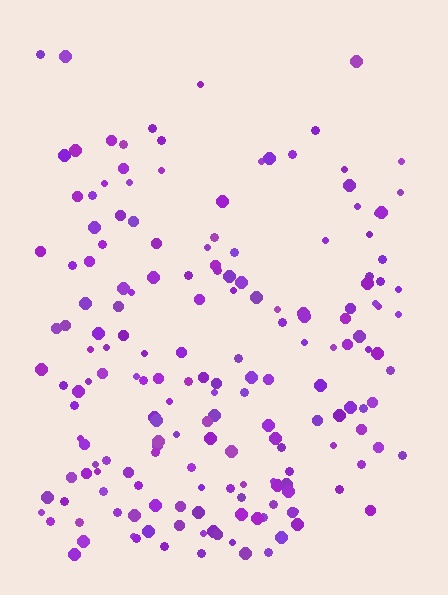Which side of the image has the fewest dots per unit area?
The top.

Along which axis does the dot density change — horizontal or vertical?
Vertical.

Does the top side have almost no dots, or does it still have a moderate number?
Still a moderate number, just noticeably fewer than the bottom.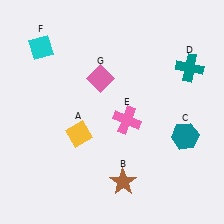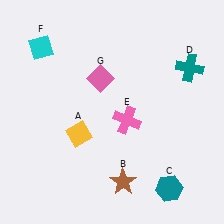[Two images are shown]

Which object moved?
The teal hexagon (C) moved down.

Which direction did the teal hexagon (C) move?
The teal hexagon (C) moved down.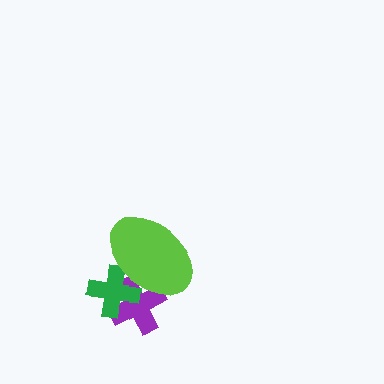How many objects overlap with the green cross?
2 objects overlap with the green cross.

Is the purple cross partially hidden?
Yes, it is partially covered by another shape.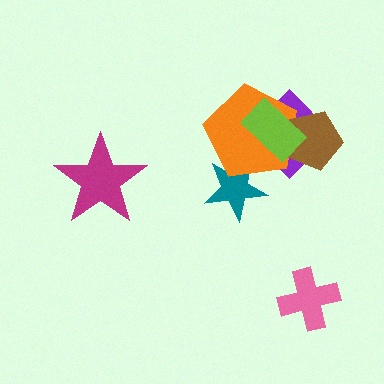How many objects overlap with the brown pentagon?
3 objects overlap with the brown pentagon.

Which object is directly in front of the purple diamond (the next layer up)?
The orange pentagon is directly in front of the purple diamond.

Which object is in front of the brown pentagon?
The lime rectangle is in front of the brown pentagon.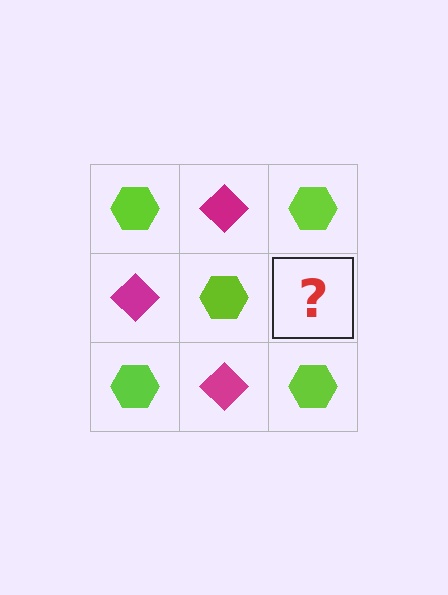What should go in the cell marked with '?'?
The missing cell should contain a magenta diamond.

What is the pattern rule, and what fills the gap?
The rule is that it alternates lime hexagon and magenta diamond in a checkerboard pattern. The gap should be filled with a magenta diamond.